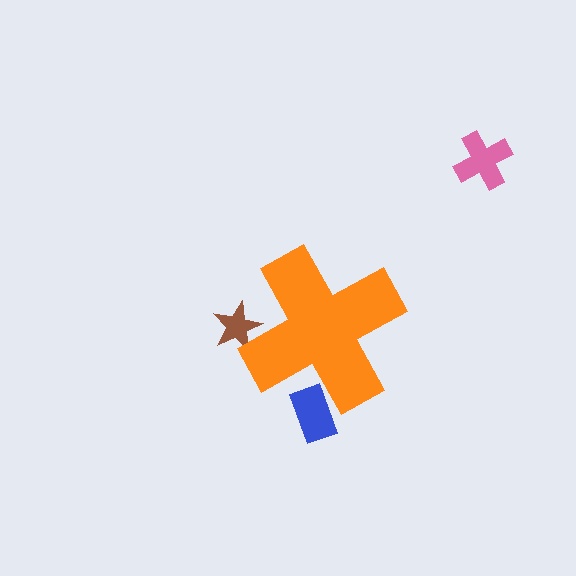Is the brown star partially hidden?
Yes, the brown star is partially hidden behind the orange cross.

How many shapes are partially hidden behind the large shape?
2 shapes are partially hidden.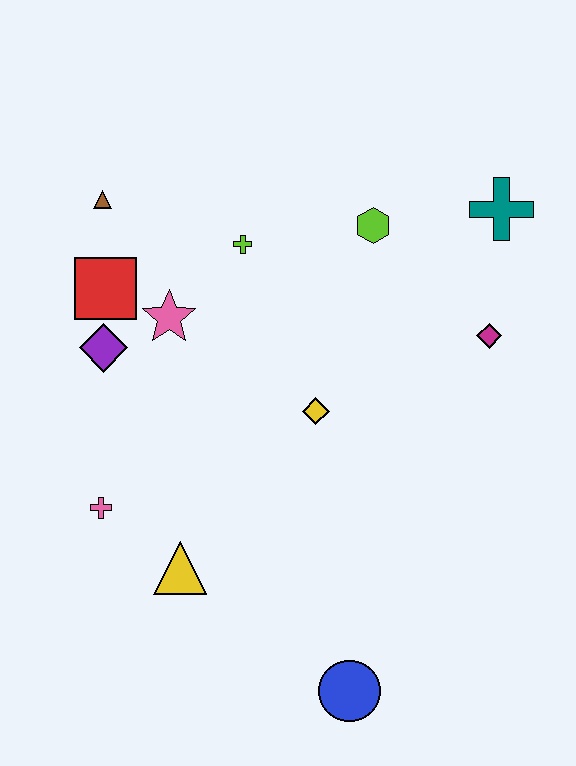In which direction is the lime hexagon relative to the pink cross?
The lime hexagon is above the pink cross.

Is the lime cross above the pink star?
Yes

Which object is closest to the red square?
The purple diamond is closest to the red square.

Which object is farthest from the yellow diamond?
The brown triangle is farthest from the yellow diamond.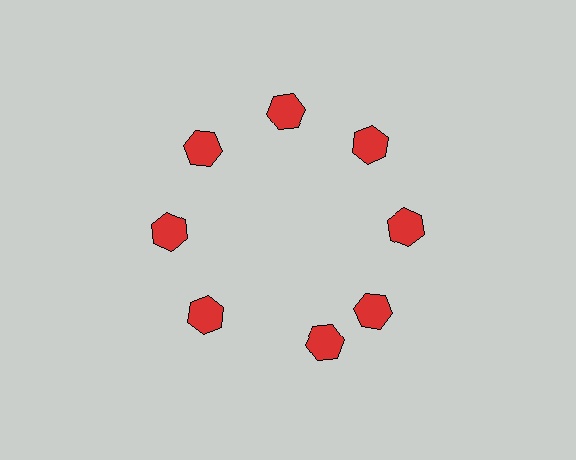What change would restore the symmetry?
The symmetry would be restored by rotating it back into even spacing with its neighbors so that all 8 hexagons sit at equal angles and equal distance from the center.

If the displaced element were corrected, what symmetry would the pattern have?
It would have 8-fold rotational symmetry — the pattern would map onto itself every 45 degrees.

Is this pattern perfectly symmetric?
No. The 8 red hexagons are arranged in a ring, but one element near the 6 o'clock position is rotated out of alignment along the ring, breaking the 8-fold rotational symmetry.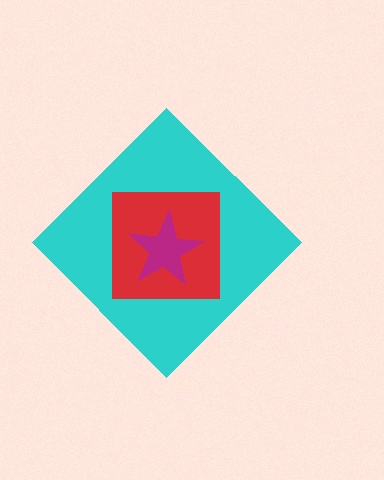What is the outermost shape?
The cyan diamond.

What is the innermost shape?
The magenta star.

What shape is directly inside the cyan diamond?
The red square.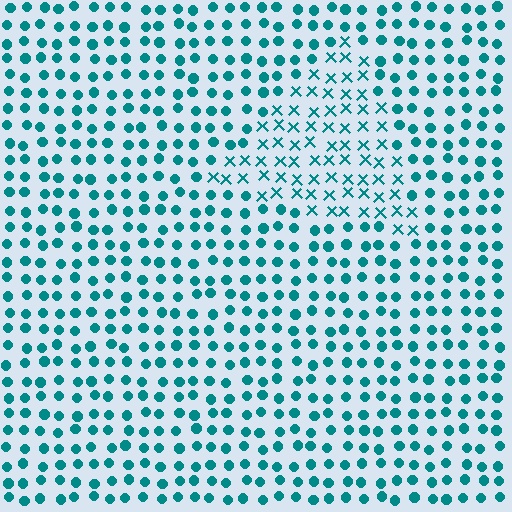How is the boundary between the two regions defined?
The boundary is defined by a change in element shape: X marks inside vs. circles outside. All elements share the same color and spacing.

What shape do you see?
I see a triangle.